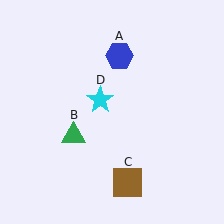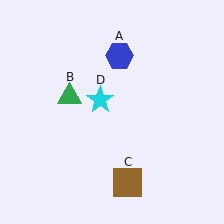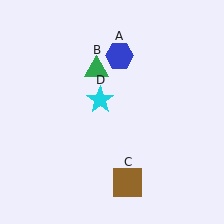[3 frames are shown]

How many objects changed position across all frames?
1 object changed position: green triangle (object B).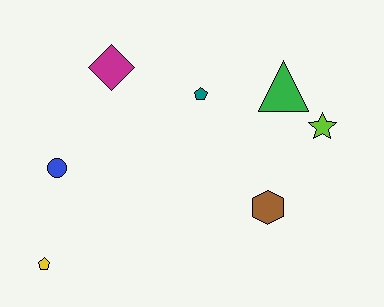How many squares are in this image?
There are no squares.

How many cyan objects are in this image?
There are no cyan objects.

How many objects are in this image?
There are 7 objects.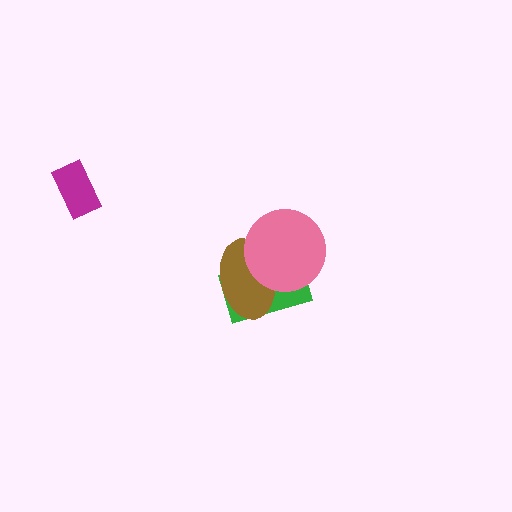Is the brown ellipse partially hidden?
Yes, it is partially covered by another shape.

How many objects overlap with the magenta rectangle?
0 objects overlap with the magenta rectangle.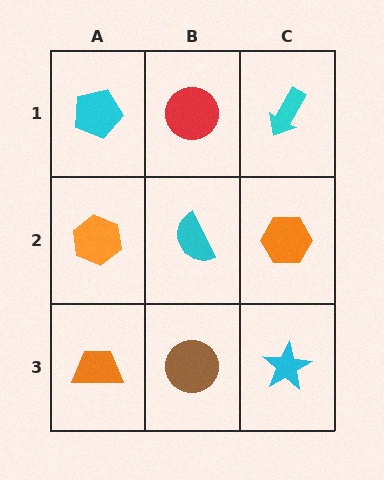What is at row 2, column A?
An orange hexagon.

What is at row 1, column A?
A cyan pentagon.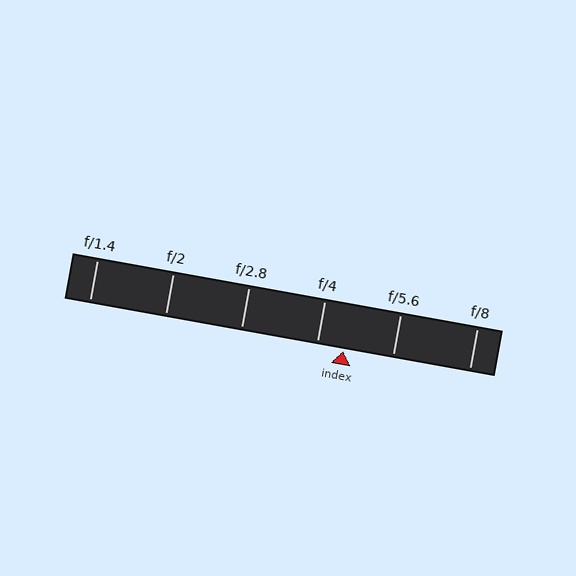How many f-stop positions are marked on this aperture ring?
There are 6 f-stop positions marked.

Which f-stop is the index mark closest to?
The index mark is closest to f/4.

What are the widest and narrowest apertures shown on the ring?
The widest aperture shown is f/1.4 and the narrowest is f/8.